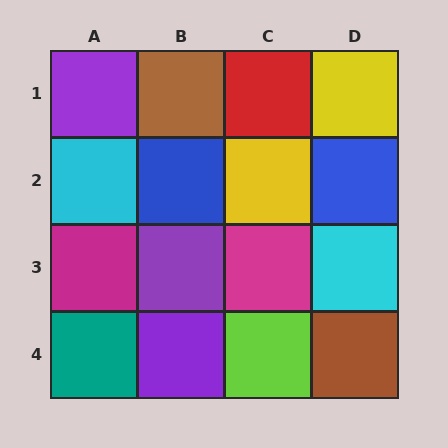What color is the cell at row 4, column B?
Purple.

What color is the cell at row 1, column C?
Red.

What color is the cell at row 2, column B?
Blue.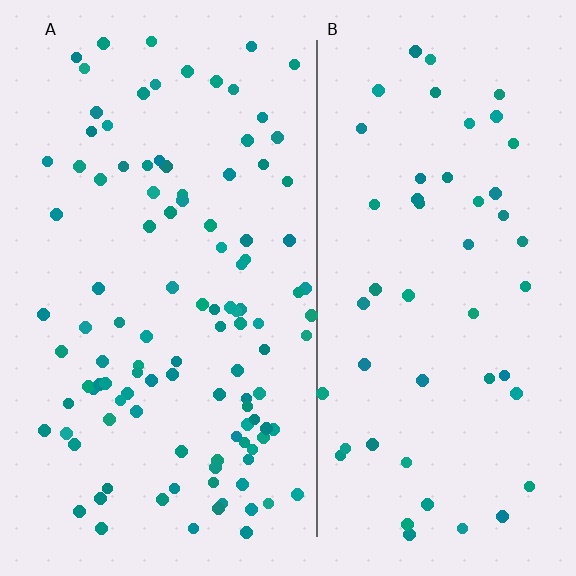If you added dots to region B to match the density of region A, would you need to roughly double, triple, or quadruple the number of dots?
Approximately double.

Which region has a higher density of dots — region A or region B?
A (the left).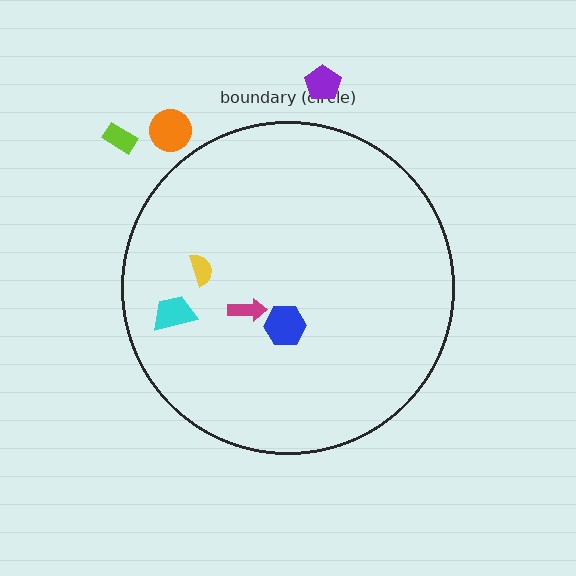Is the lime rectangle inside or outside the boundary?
Outside.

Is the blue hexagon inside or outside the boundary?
Inside.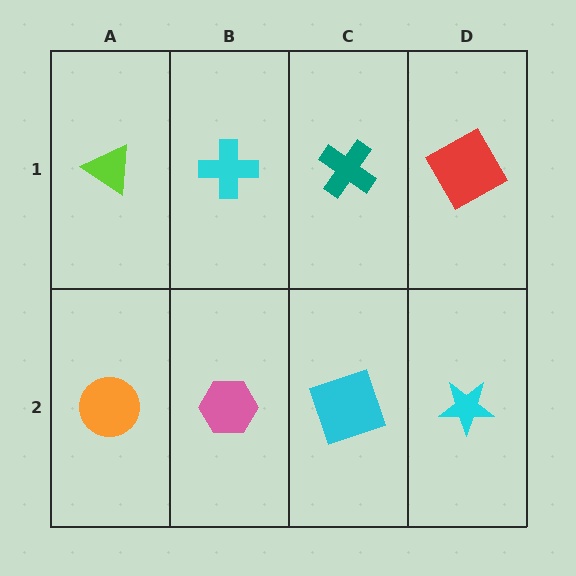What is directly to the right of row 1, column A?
A cyan cross.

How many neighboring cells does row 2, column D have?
2.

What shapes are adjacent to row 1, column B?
A pink hexagon (row 2, column B), a lime triangle (row 1, column A), a teal cross (row 1, column C).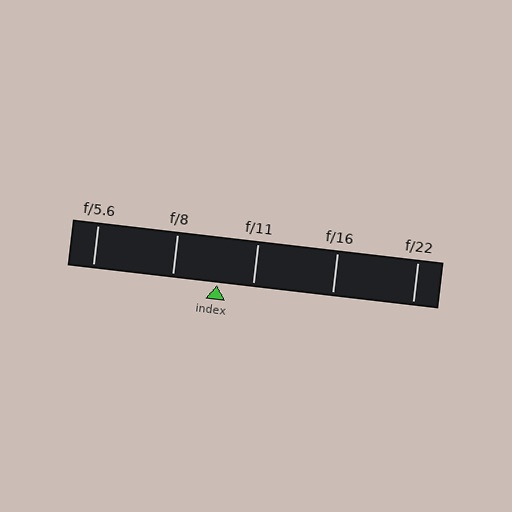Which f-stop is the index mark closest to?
The index mark is closest to f/11.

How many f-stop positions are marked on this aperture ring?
There are 5 f-stop positions marked.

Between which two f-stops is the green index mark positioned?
The index mark is between f/8 and f/11.